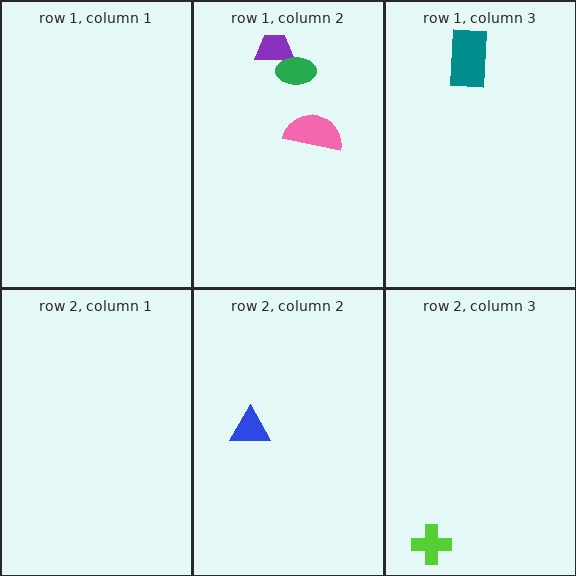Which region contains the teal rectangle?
The row 1, column 3 region.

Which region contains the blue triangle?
The row 2, column 2 region.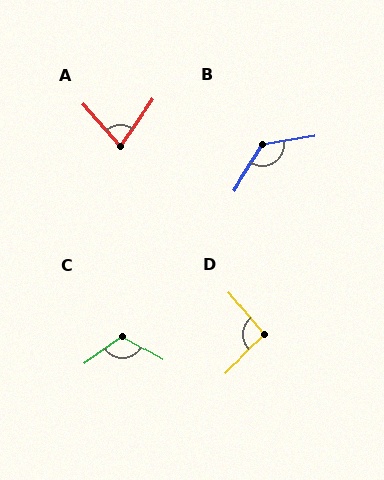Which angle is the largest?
B, at approximately 131 degrees.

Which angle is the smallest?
A, at approximately 76 degrees.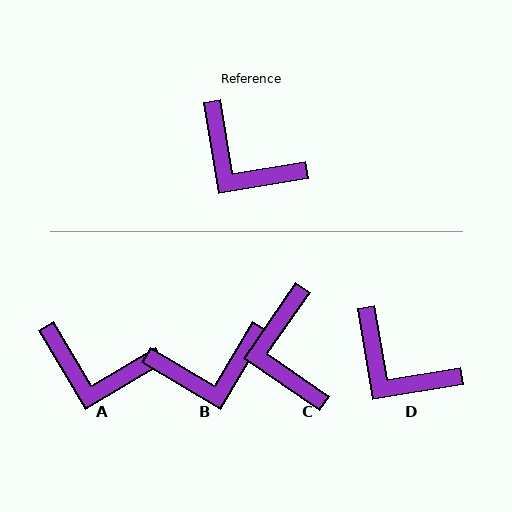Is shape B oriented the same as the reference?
No, it is off by about 50 degrees.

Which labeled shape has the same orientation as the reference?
D.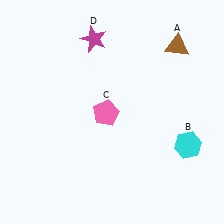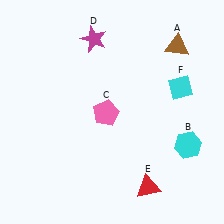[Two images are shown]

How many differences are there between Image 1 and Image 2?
There are 2 differences between the two images.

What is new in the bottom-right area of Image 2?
A red triangle (E) was added in the bottom-right area of Image 2.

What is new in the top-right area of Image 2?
A cyan diamond (F) was added in the top-right area of Image 2.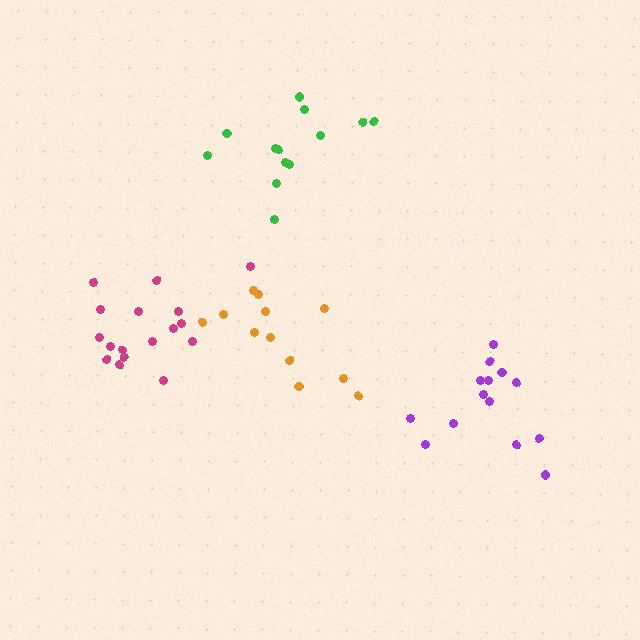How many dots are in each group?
Group 1: 12 dots, Group 2: 17 dots, Group 3: 14 dots, Group 4: 13 dots (56 total).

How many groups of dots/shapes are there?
There are 4 groups.